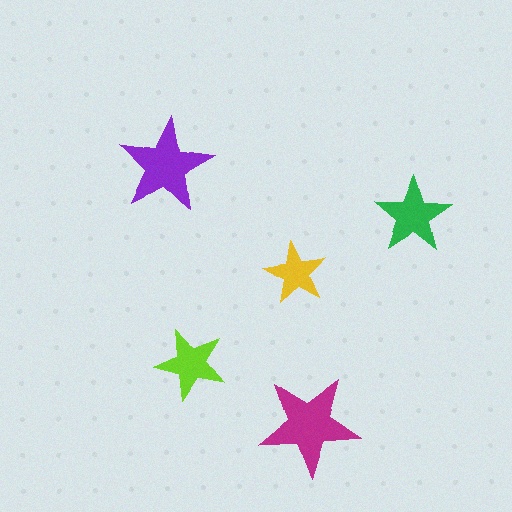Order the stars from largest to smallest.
the magenta one, the purple one, the green one, the lime one, the yellow one.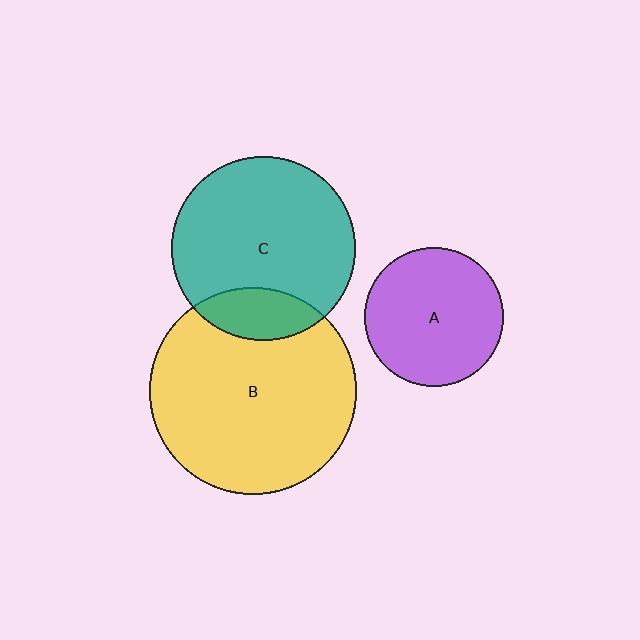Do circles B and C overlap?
Yes.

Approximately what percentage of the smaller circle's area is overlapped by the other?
Approximately 20%.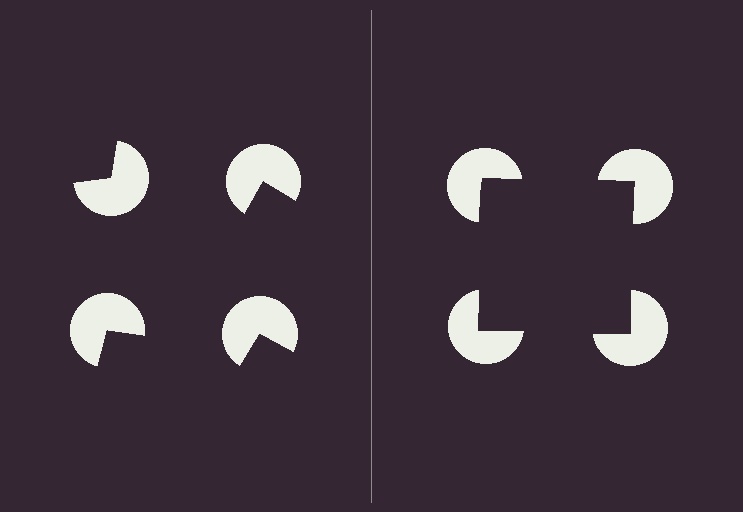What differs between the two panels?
The pac-man discs are positioned identically on both sides; only the wedge orientations differ. On the right they align to a square; on the left they are misaligned.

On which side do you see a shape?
An illusory square appears on the right side. On the left side the wedge cuts are rotated, so no coherent shape forms.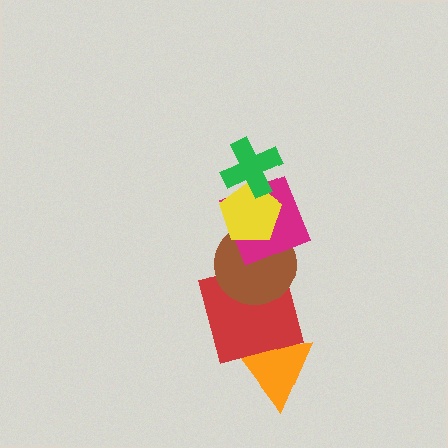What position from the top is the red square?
The red square is 5th from the top.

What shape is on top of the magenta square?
The yellow pentagon is on top of the magenta square.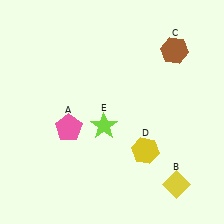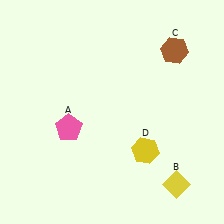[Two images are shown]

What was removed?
The lime star (E) was removed in Image 2.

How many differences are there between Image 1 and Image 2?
There is 1 difference between the two images.